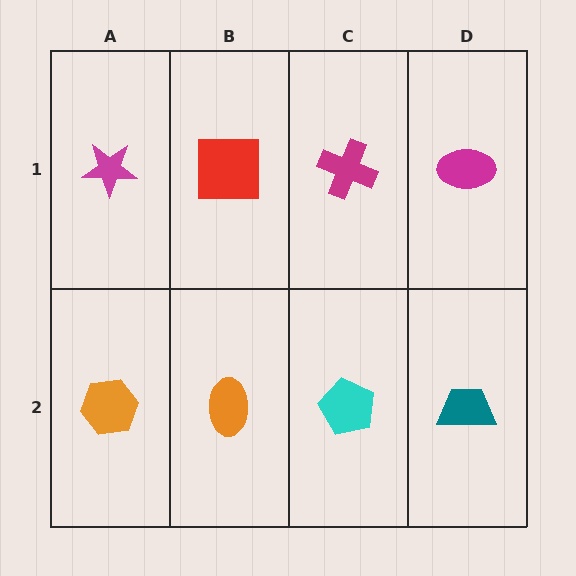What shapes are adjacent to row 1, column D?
A teal trapezoid (row 2, column D), a magenta cross (row 1, column C).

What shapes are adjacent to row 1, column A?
An orange hexagon (row 2, column A), a red square (row 1, column B).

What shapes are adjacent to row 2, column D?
A magenta ellipse (row 1, column D), a cyan pentagon (row 2, column C).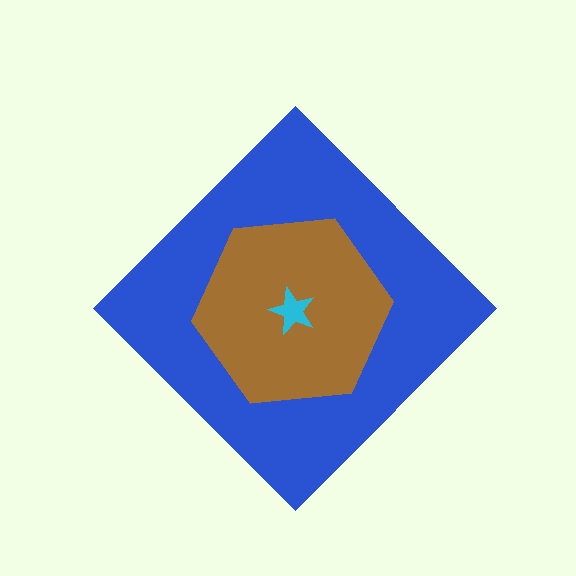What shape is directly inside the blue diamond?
The brown hexagon.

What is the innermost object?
The cyan star.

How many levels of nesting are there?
3.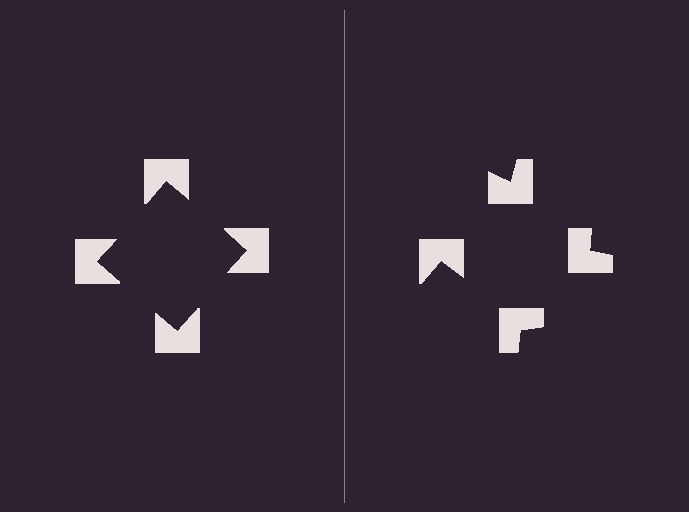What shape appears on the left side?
An illusory square.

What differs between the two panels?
The notched squares are positioned identically on both sides; only the wedge orientations differ. On the left they align to a square; on the right they are misaligned.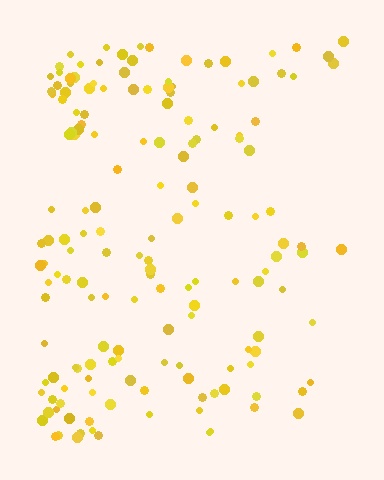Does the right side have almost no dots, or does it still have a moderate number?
Still a moderate number, just noticeably fewer than the left.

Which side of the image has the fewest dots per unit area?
The right.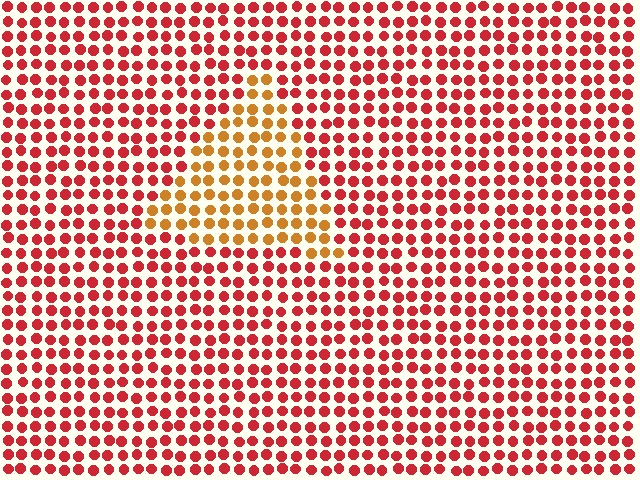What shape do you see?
I see a triangle.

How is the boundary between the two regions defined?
The boundary is defined purely by a slight shift in hue (about 38 degrees). Spacing, size, and orientation are identical on both sides.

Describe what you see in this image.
The image is filled with small red elements in a uniform arrangement. A triangle-shaped region is visible where the elements are tinted to a slightly different hue, forming a subtle color boundary.